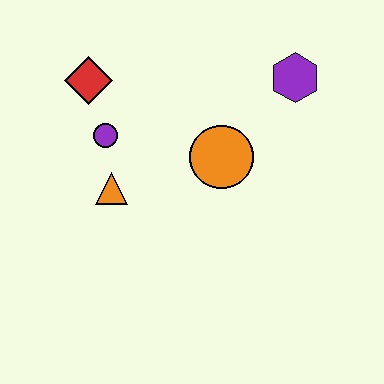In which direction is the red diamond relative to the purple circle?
The red diamond is above the purple circle.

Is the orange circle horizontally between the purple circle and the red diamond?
No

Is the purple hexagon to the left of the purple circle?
No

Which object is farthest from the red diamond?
The purple hexagon is farthest from the red diamond.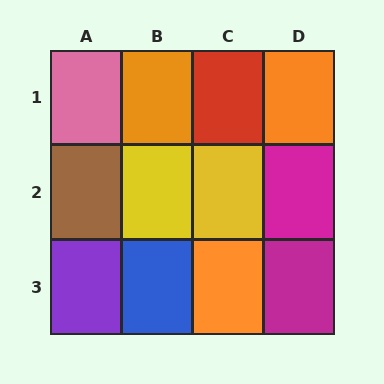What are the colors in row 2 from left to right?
Brown, yellow, yellow, magenta.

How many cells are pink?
1 cell is pink.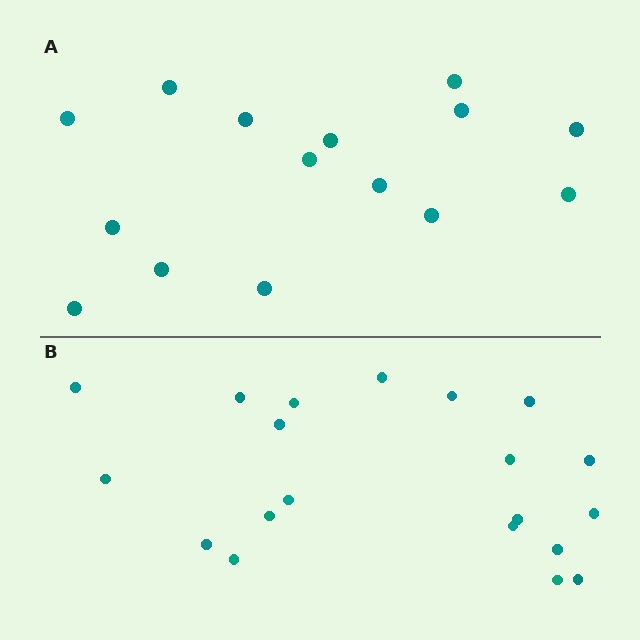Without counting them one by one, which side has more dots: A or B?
Region B (the bottom region) has more dots.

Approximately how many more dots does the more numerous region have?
Region B has about 5 more dots than region A.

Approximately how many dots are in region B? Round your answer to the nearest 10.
About 20 dots.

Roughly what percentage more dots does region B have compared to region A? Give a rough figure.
About 35% more.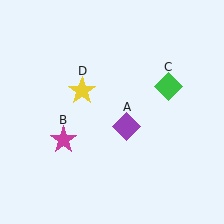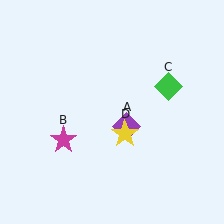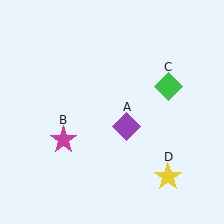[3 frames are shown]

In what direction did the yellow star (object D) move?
The yellow star (object D) moved down and to the right.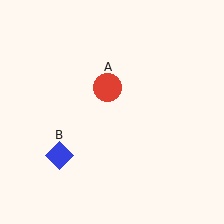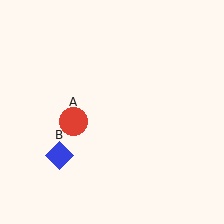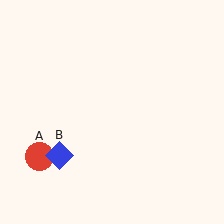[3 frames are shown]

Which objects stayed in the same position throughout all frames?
Blue diamond (object B) remained stationary.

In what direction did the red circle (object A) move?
The red circle (object A) moved down and to the left.